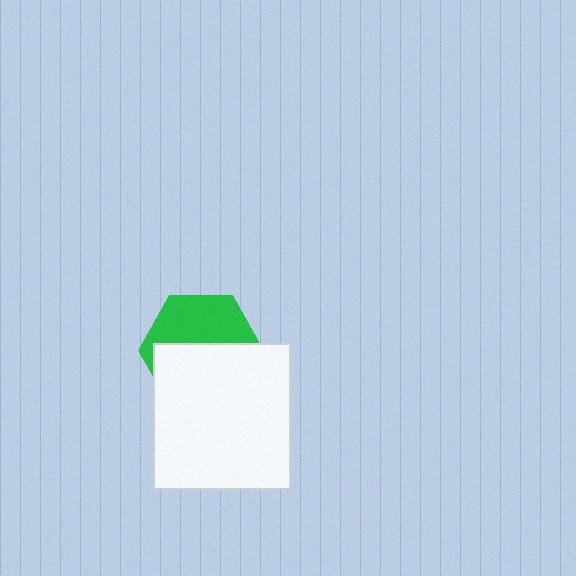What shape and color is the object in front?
The object in front is a white rectangle.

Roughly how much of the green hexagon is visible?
A small part of it is visible (roughly 45%).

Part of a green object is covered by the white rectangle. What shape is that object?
It is a hexagon.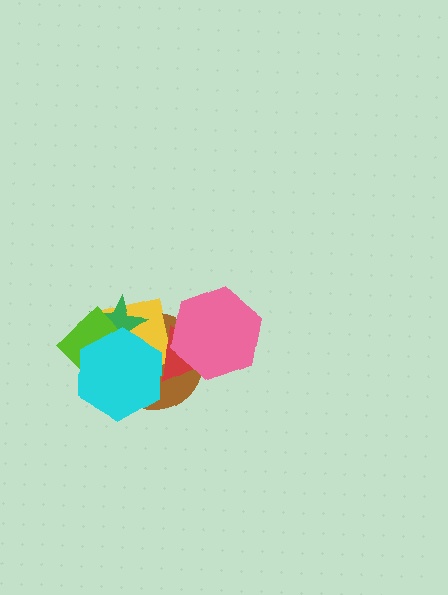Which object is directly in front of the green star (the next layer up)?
The lime diamond is directly in front of the green star.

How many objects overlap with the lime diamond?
4 objects overlap with the lime diamond.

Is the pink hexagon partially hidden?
No, no other shape covers it.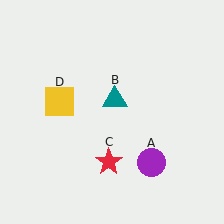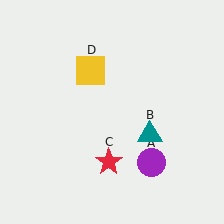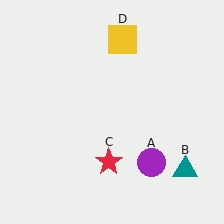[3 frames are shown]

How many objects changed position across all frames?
2 objects changed position: teal triangle (object B), yellow square (object D).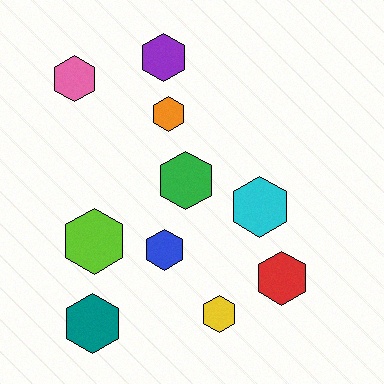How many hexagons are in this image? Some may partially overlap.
There are 10 hexagons.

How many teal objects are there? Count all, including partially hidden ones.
There is 1 teal object.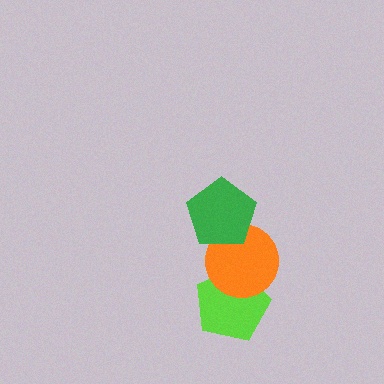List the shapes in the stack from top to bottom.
From top to bottom: the green pentagon, the orange circle, the lime pentagon.